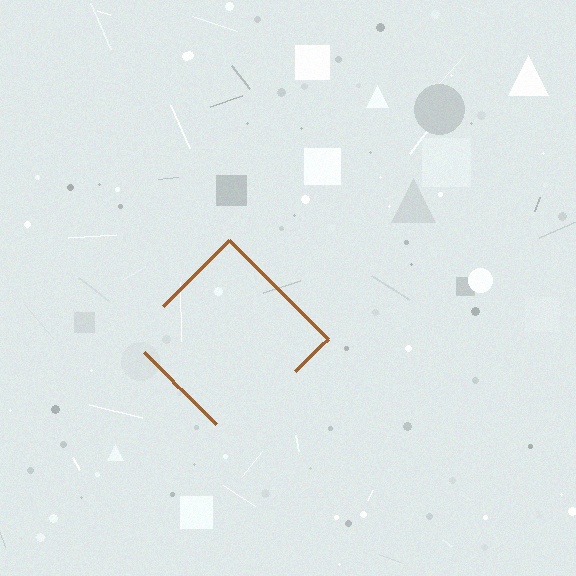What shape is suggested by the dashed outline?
The dashed outline suggests a diamond.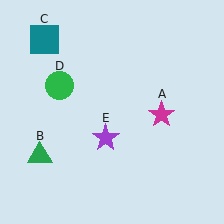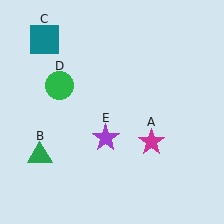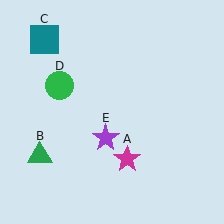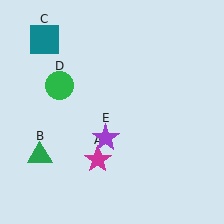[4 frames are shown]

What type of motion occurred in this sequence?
The magenta star (object A) rotated clockwise around the center of the scene.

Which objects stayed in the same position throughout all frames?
Green triangle (object B) and teal square (object C) and green circle (object D) and purple star (object E) remained stationary.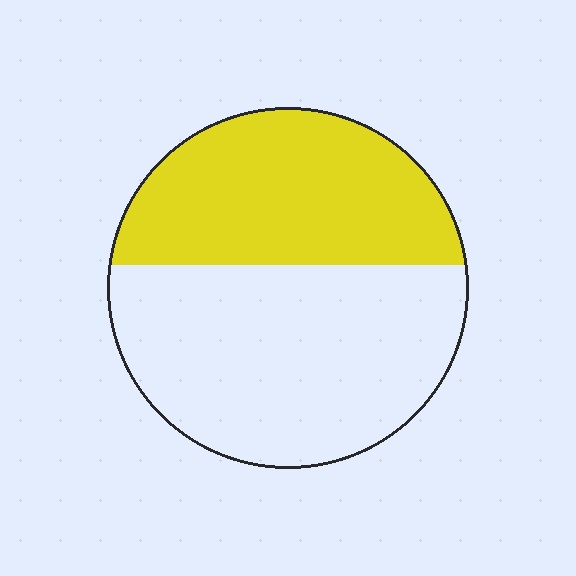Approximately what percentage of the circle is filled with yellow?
Approximately 40%.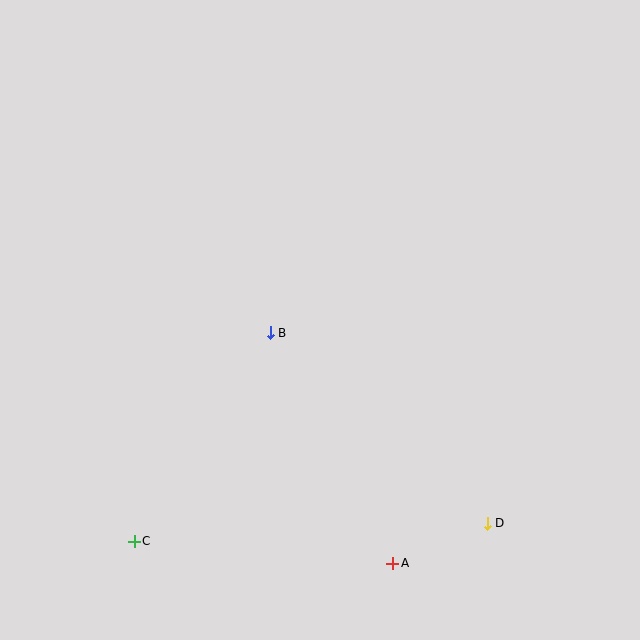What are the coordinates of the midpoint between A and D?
The midpoint between A and D is at (440, 543).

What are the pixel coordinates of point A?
Point A is at (393, 563).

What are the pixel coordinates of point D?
Point D is at (487, 523).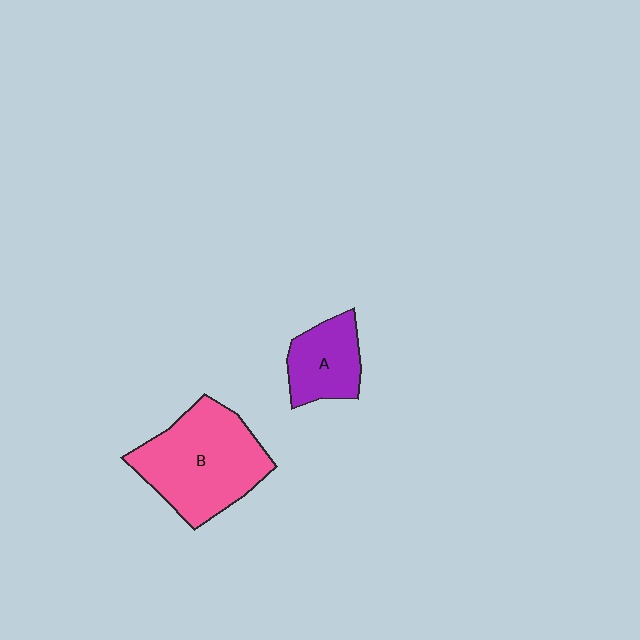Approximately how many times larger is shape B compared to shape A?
Approximately 2.0 times.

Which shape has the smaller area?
Shape A (purple).